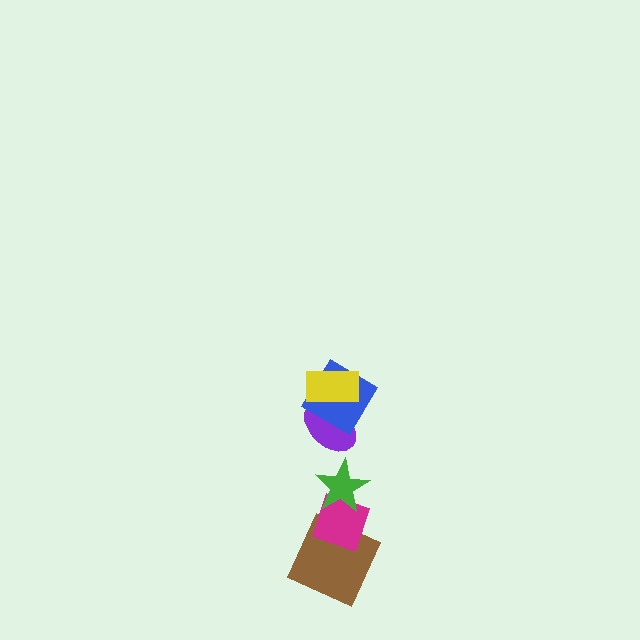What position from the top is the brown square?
The brown square is 6th from the top.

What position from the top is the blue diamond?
The blue diamond is 2nd from the top.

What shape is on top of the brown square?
The magenta diamond is on top of the brown square.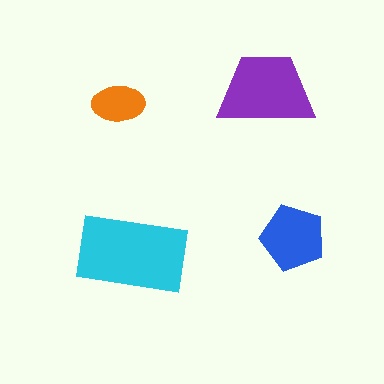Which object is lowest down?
The cyan rectangle is bottommost.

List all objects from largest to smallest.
The cyan rectangle, the purple trapezoid, the blue pentagon, the orange ellipse.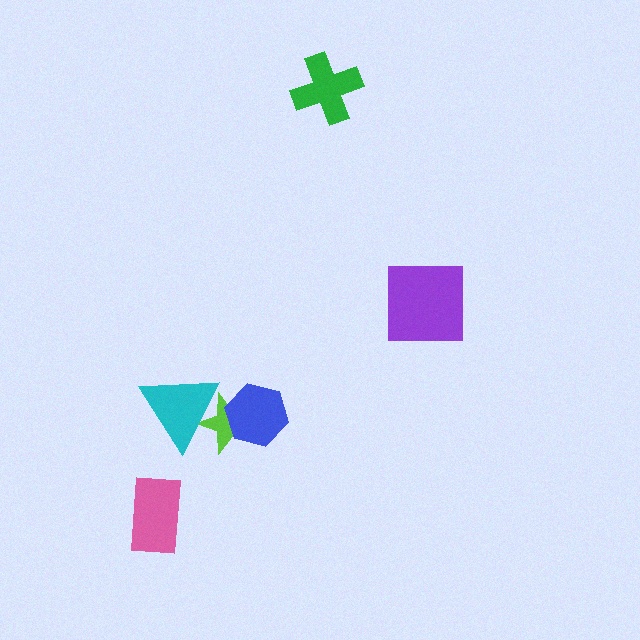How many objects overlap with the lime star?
2 objects overlap with the lime star.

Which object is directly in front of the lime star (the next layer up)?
The blue hexagon is directly in front of the lime star.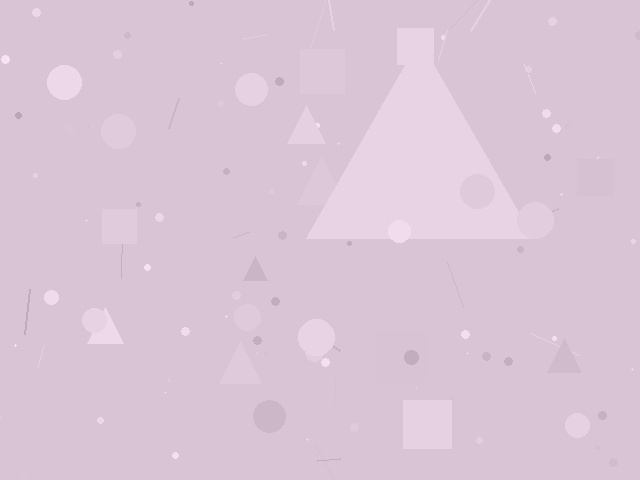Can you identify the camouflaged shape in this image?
The camouflaged shape is a triangle.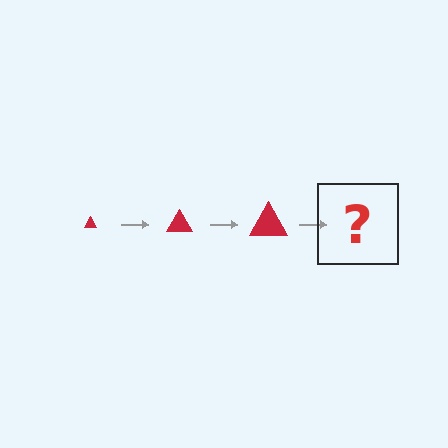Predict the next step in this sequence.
The next step is a red triangle, larger than the previous one.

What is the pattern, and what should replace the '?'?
The pattern is that the triangle gets progressively larger each step. The '?' should be a red triangle, larger than the previous one.